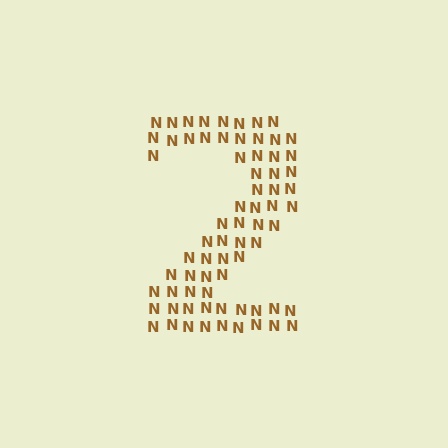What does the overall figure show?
The overall figure shows the digit 2.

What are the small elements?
The small elements are letter N's.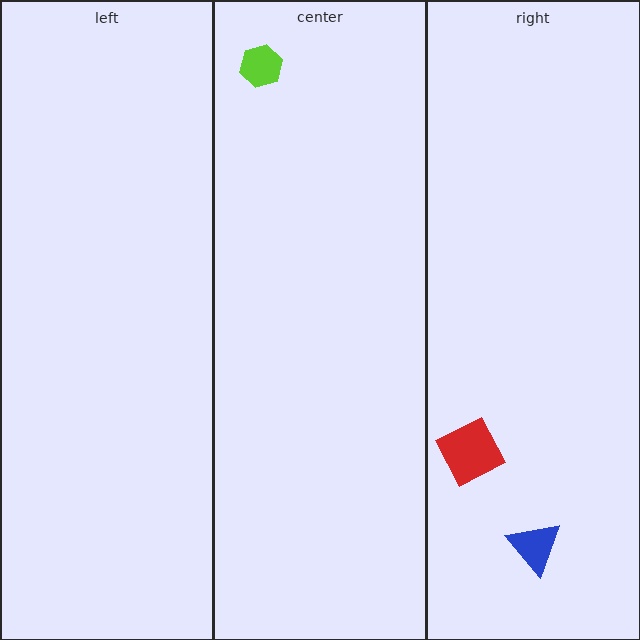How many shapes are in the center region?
1.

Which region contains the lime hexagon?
The center region.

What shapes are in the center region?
The lime hexagon.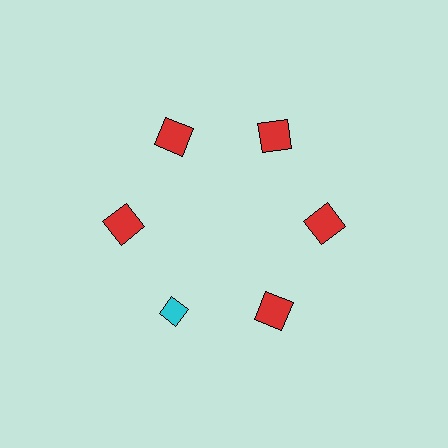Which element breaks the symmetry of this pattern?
The cyan diamond at roughly the 7 o'clock position breaks the symmetry. All other shapes are red squares.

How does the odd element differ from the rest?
It differs in both color (cyan instead of red) and shape (diamond instead of square).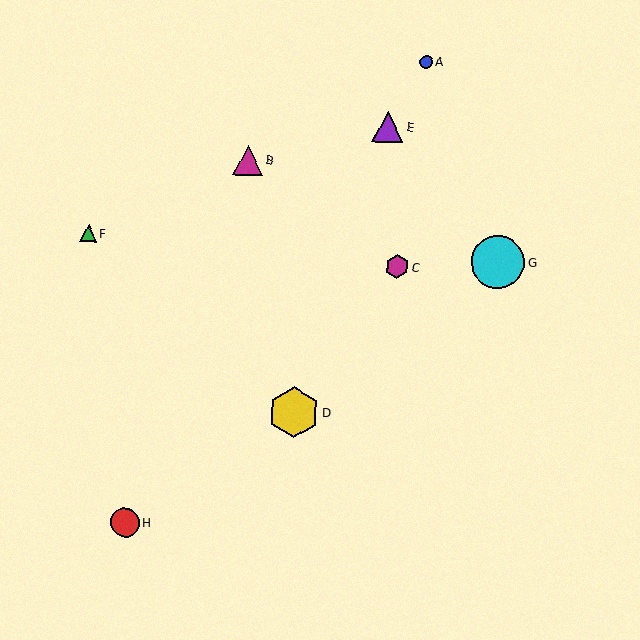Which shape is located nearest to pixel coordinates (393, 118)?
The purple triangle (labeled E) at (388, 127) is nearest to that location.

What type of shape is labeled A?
Shape A is a blue circle.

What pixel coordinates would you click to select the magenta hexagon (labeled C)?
Click at (397, 267) to select the magenta hexagon C.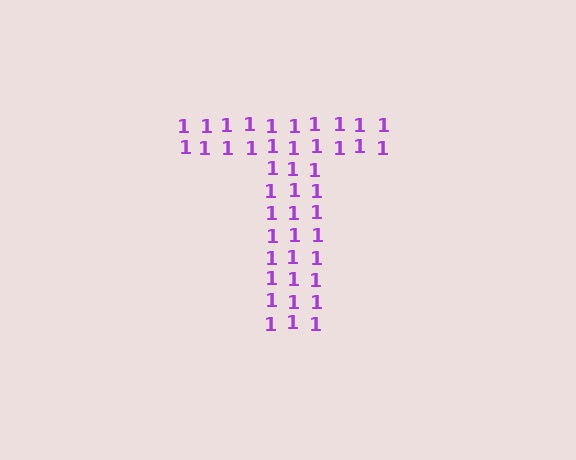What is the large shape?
The large shape is the letter T.